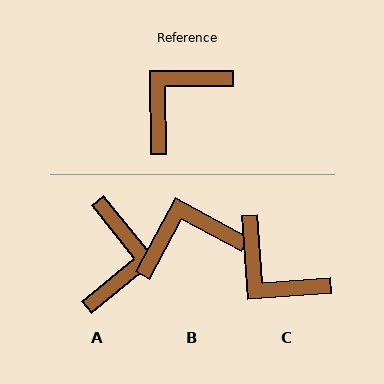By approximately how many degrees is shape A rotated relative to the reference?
Approximately 141 degrees clockwise.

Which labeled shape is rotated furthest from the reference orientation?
A, about 141 degrees away.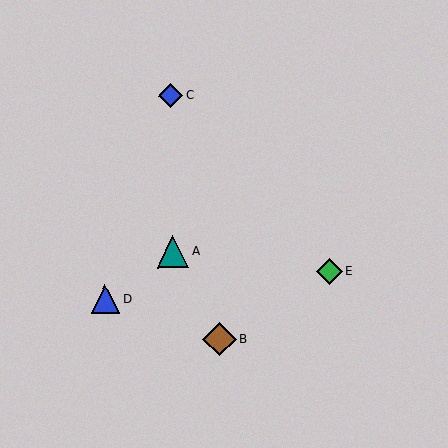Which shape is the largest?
The brown diamond (labeled B) is the largest.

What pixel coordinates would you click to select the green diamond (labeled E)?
Click at (330, 271) to select the green diamond E.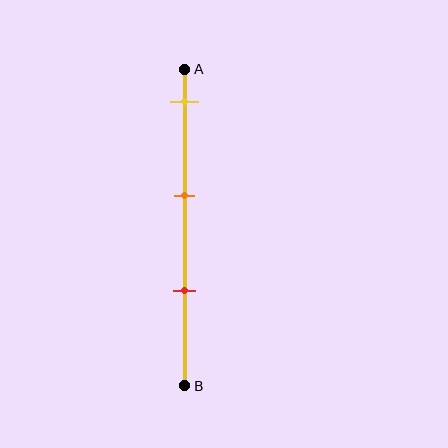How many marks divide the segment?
There are 3 marks dividing the segment.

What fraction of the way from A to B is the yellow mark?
The yellow mark is approximately 10% (0.1) of the way from A to B.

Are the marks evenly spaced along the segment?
Yes, the marks are approximately evenly spaced.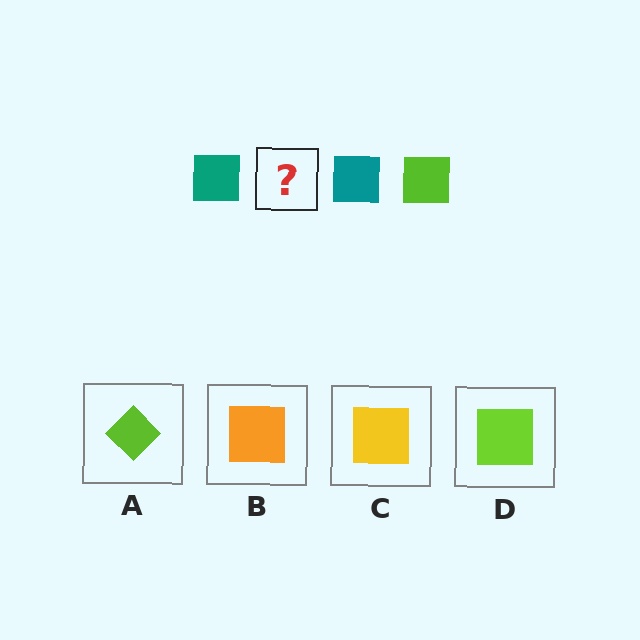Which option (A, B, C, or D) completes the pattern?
D.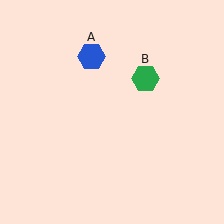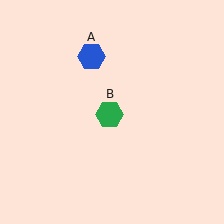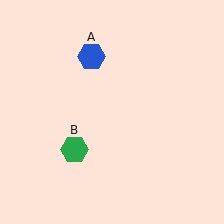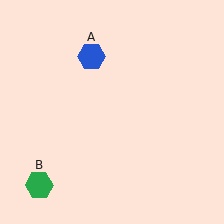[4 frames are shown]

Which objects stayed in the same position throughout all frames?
Blue hexagon (object A) remained stationary.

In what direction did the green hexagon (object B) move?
The green hexagon (object B) moved down and to the left.